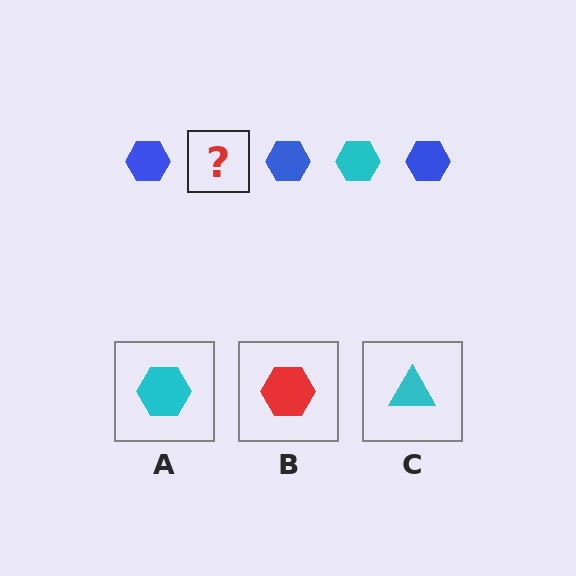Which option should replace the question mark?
Option A.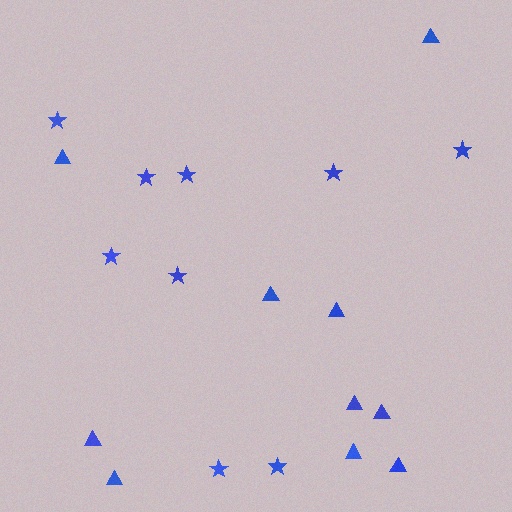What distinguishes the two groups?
There are 2 groups: one group of stars (9) and one group of triangles (10).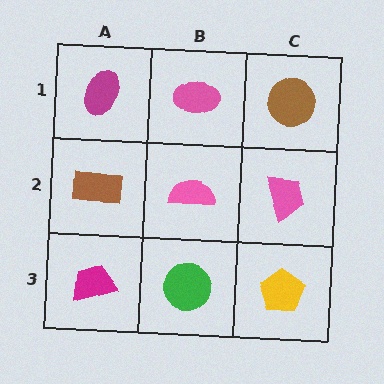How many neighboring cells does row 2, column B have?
4.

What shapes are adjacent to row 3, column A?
A brown rectangle (row 2, column A), a green circle (row 3, column B).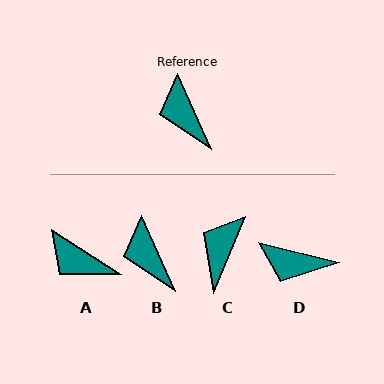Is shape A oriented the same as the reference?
No, it is off by about 33 degrees.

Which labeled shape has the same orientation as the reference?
B.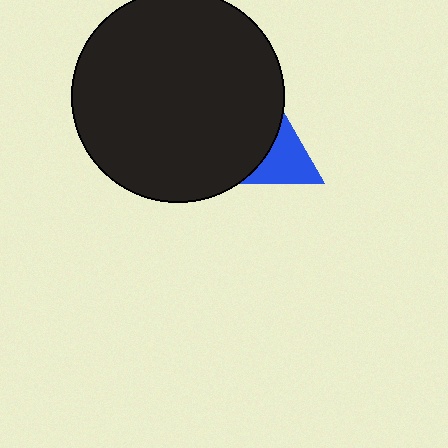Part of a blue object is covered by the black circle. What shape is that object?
It is a triangle.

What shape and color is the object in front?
The object in front is a black circle.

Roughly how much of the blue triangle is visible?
A small part of it is visible (roughly 38%).